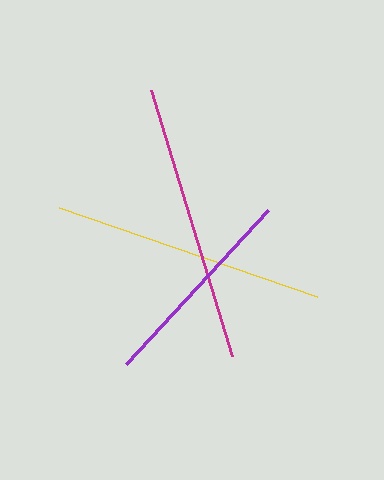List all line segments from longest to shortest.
From longest to shortest: magenta, yellow, purple.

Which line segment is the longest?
The magenta line is the longest at approximately 279 pixels.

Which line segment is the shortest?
The purple line is the shortest at approximately 209 pixels.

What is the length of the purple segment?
The purple segment is approximately 209 pixels long.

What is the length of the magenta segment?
The magenta segment is approximately 279 pixels long.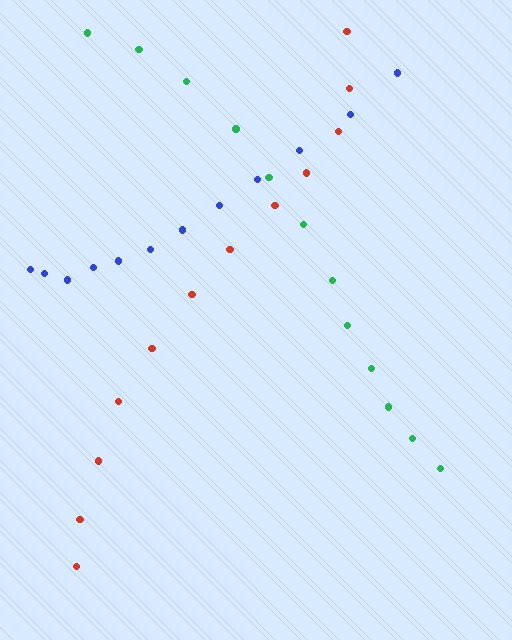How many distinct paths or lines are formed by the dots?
There are 3 distinct paths.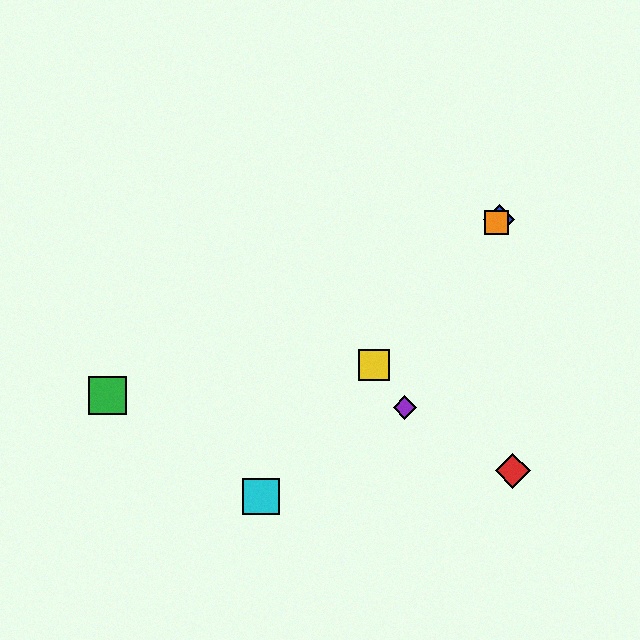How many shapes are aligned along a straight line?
4 shapes (the blue diamond, the yellow square, the orange square, the cyan square) are aligned along a straight line.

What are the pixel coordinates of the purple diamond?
The purple diamond is at (405, 407).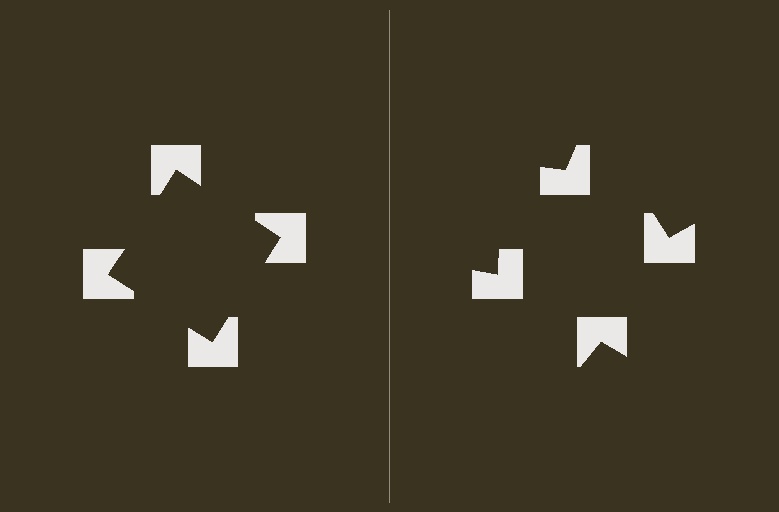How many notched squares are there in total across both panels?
8 — 4 on each side.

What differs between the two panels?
The notched squares are positioned identically on both sides; only the wedge orientations differ. On the left they align to a square; on the right they are misaligned.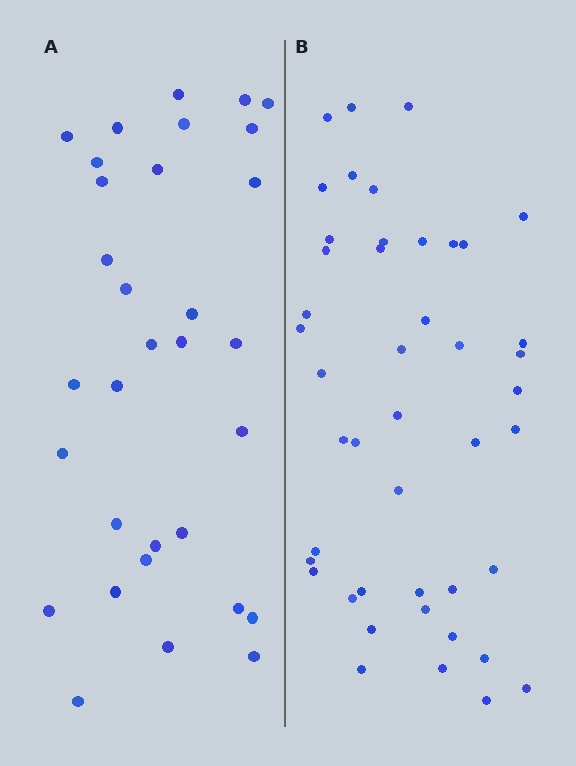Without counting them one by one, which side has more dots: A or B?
Region B (the right region) has more dots.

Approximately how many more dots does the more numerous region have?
Region B has approximately 15 more dots than region A.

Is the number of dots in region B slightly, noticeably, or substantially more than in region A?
Region B has noticeably more, but not dramatically so. The ratio is roughly 1.4 to 1.